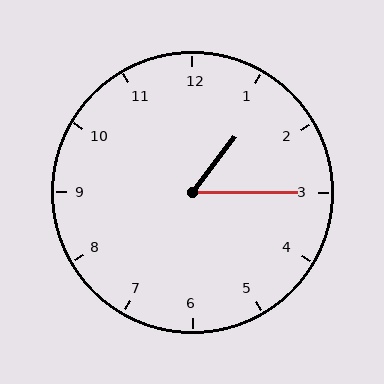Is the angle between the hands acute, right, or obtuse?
It is acute.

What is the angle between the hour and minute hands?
Approximately 52 degrees.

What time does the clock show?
1:15.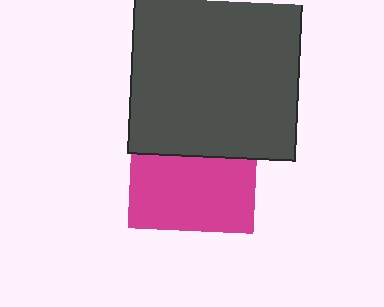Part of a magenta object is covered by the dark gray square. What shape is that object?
It is a square.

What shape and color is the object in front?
The object in front is a dark gray square.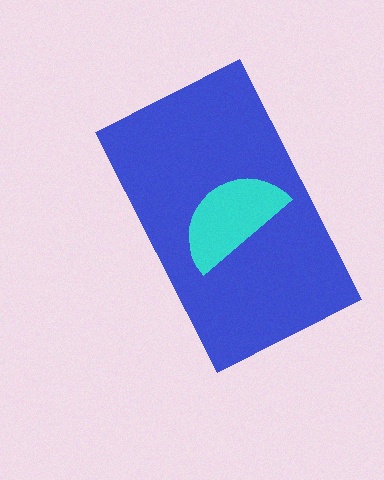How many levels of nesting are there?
2.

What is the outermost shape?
The blue rectangle.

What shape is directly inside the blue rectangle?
The cyan semicircle.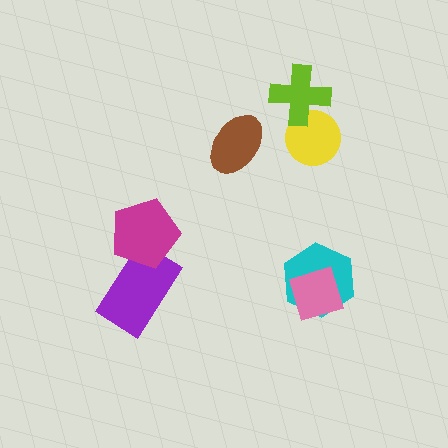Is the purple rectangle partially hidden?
Yes, it is partially covered by another shape.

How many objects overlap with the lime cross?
1 object overlaps with the lime cross.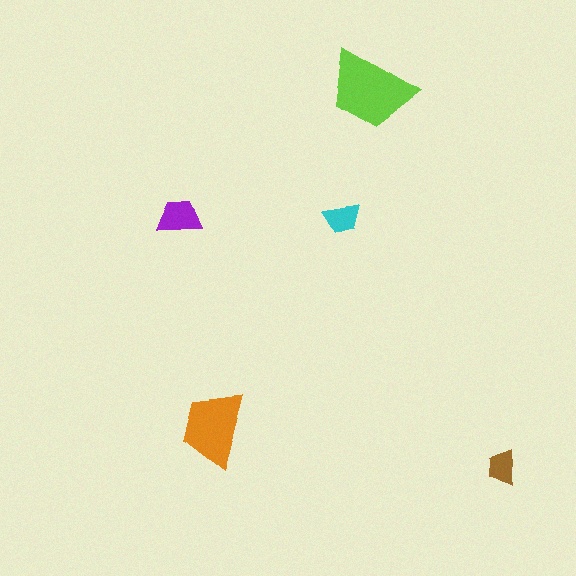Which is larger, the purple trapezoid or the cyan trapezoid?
The purple one.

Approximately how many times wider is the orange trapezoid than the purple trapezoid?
About 1.5 times wider.